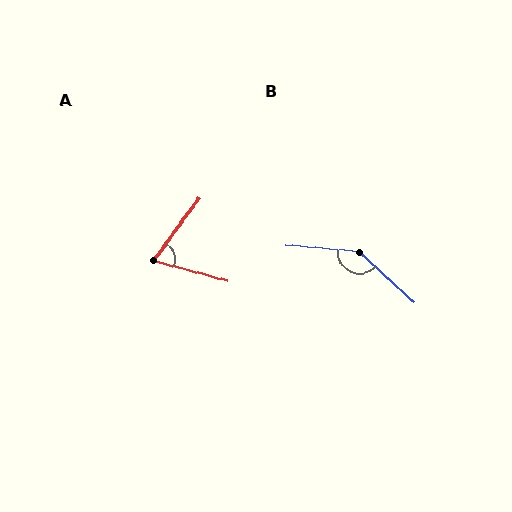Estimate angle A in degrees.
Approximately 68 degrees.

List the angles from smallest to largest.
A (68°), B (142°).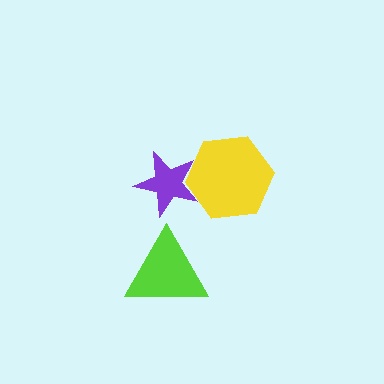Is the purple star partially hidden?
Yes, it is partially covered by another shape.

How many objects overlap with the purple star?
1 object overlaps with the purple star.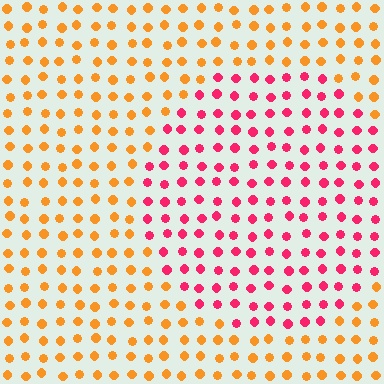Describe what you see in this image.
The image is filled with small orange elements in a uniform arrangement. A circle-shaped region is visible where the elements are tinted to a slightly different hue, forming a subtle color boundary.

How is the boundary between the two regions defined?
The boundary is defined purely by a slight shift in hue (about 52 degrees). Spacing, size, and orientation are identical on both sides.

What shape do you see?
I see a circle.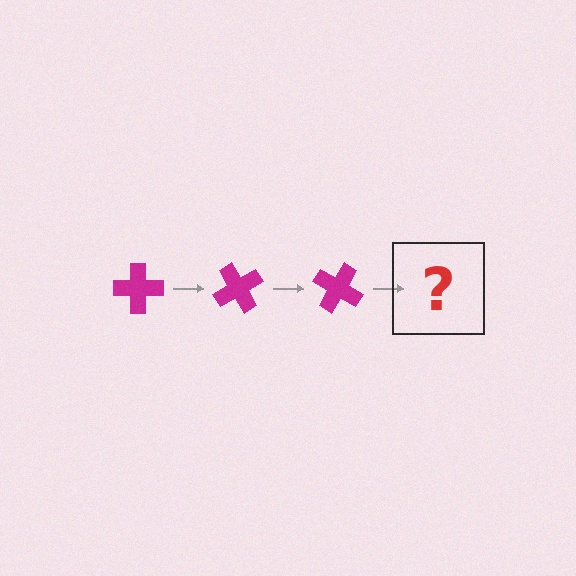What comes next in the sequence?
The next element should be a magenta cross rotated 180 degrees.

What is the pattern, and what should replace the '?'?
The pattern is that the cross rotates 60 degrees each step. The '?' should be a magenta cross rotated 180 degrees.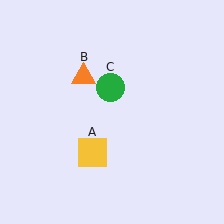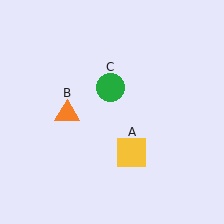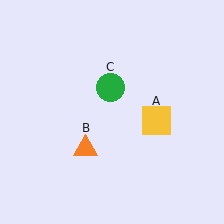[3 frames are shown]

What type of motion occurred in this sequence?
The yellow square (object A), orange triangle (object B) rotated counterclockwise around the center of the scene.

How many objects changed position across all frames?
2 objects changed position: yellow square (object A), orange triangle (object B).